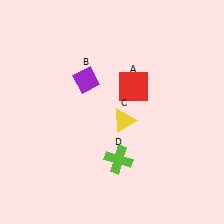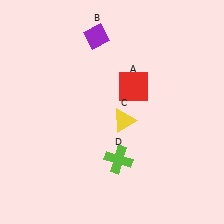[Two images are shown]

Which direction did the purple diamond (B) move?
The purple diamond (B) moved up.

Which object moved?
The purple diamond (B) moved up.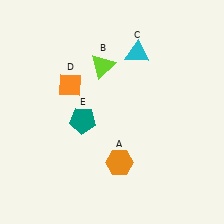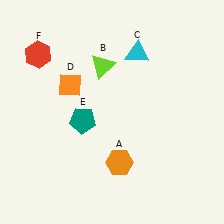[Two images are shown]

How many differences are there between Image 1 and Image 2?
There is 1 difference between the two images.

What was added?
A red hexagon (F) was added in Image 2.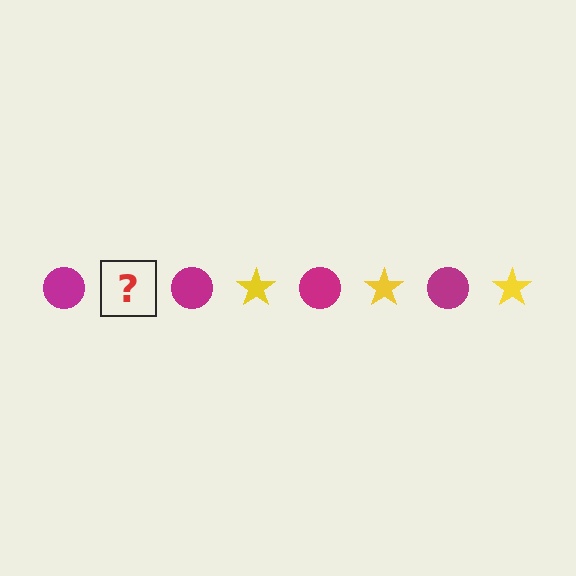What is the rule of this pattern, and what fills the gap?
The rule is that the pattern alternates between magenta circle and yellow star. The gap should be filled with a yellow star.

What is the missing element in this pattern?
The missing element is a yellow star.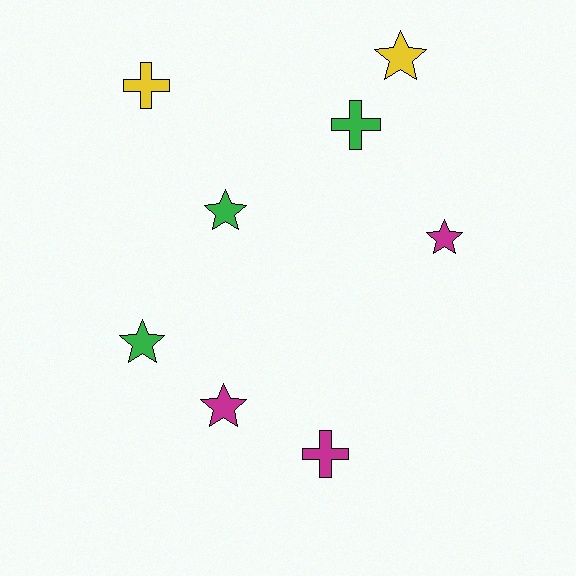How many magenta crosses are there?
There is 1 magenta cross.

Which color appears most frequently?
Magenta, with 3 objects.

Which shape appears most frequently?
Star, with 5 objects.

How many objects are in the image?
There are 8 objects.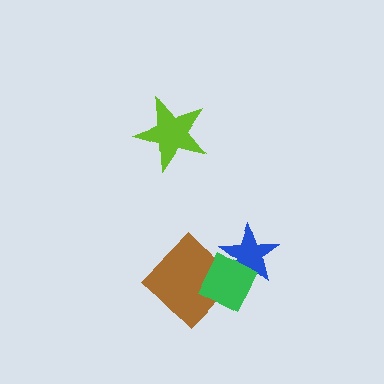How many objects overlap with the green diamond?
2 objects overlap with the green diamond.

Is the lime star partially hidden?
No, no other shape covers it.